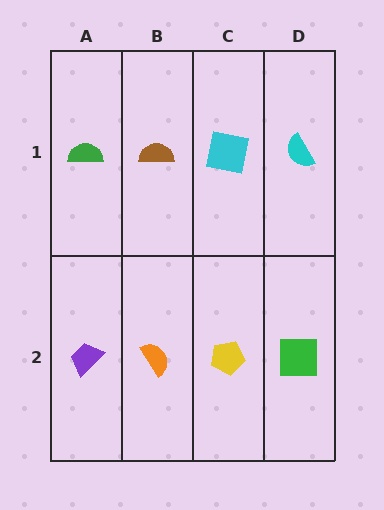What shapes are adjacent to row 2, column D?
A cyan semicircle (row 1, column D), a yellow pentagon (row 2, column C).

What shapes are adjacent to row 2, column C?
A cyan square (row 1, column C), an orange semicircle (row 2, column B), a green square (row 2, column D).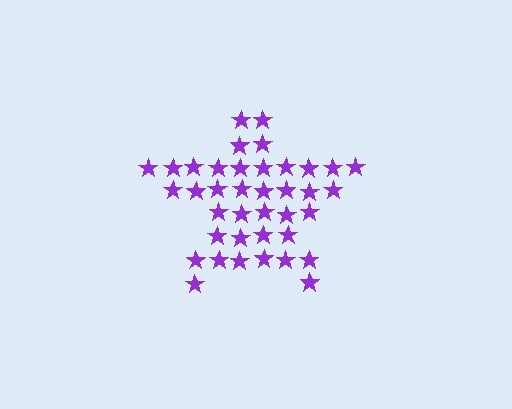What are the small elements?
The small elements are stars.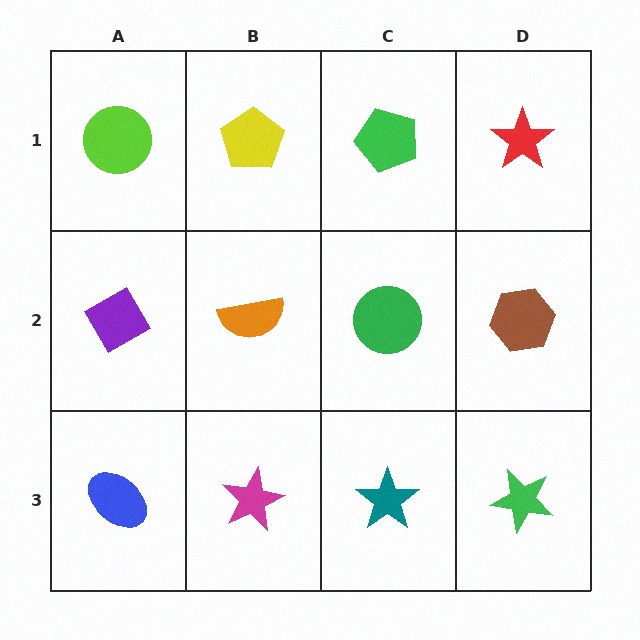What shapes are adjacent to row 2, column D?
A red star (row 1, column D), a green star (row 3, column D), a green circle (row 2, column C).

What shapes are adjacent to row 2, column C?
A green pentagon (row 1, column C), a teal star (row 3, column C), an orange semicircle (row 2, column B), a brown hexagon (row 2, column D).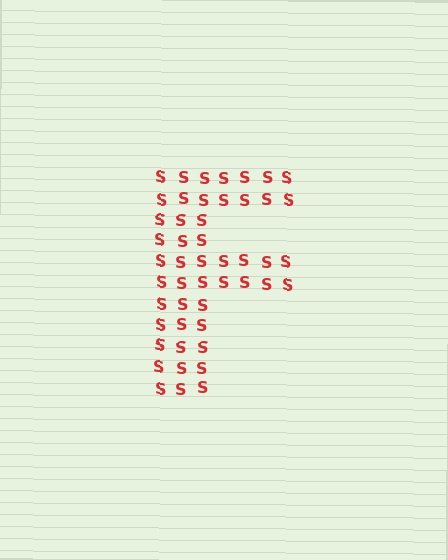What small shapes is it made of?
It is made of small letter S's.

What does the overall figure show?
The overall figure shows the letter F.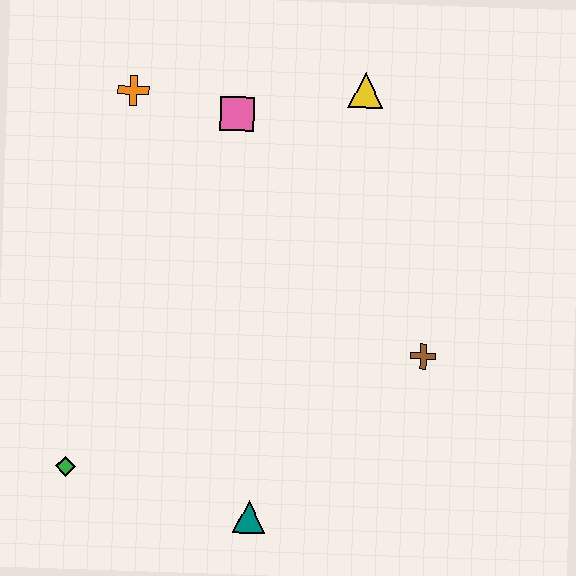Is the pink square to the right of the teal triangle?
No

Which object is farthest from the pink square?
The teal triangle is farthest from the pink square.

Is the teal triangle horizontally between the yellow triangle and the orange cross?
Yes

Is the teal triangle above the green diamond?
No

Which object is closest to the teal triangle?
The green diamond is closest to the teal triangle.